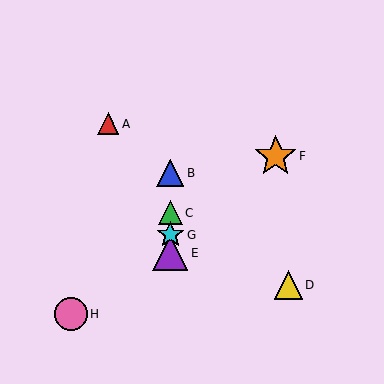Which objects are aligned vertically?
Objects B, C, E, G are aligned vertically.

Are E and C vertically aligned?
Yes, both are at x≈170.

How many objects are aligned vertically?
4 objects (B, C, E, G) are aligned vertically.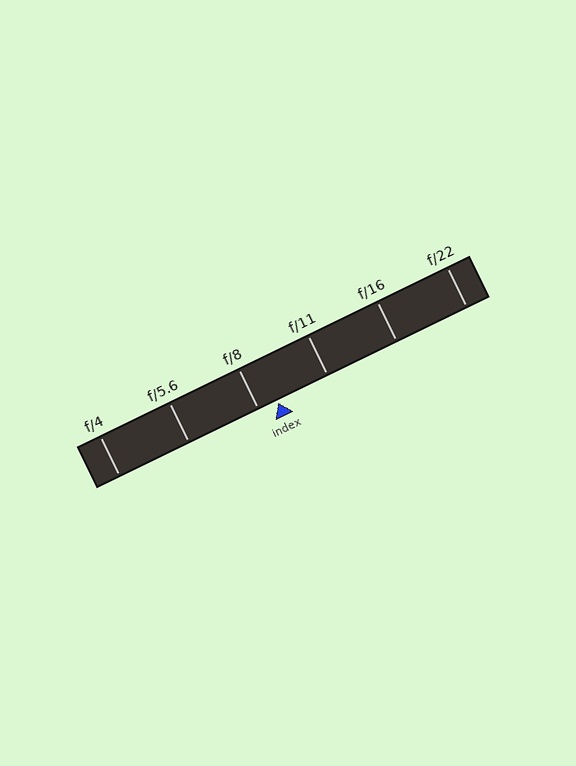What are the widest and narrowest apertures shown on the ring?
The widest aperture shown is f/4 and the narrowest is f/22.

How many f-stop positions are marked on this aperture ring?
There are 6 f-stop positions marked.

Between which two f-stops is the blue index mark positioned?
The index mark is between f/8 and f/11.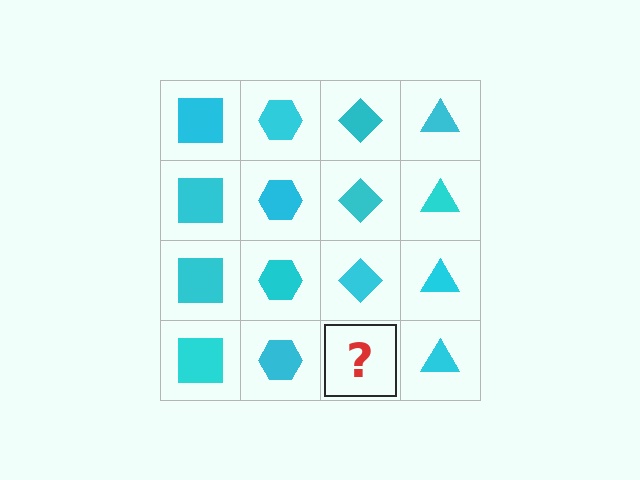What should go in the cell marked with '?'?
The missing cell should contain a cyan diamond.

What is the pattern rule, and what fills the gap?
The rule is that each column has a consistent shape. The gap should be filled with a cyan diamond.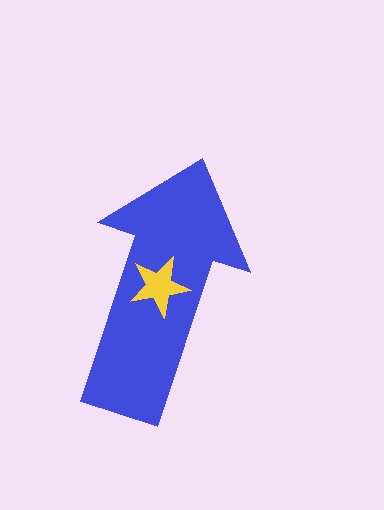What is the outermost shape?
The blue arrow.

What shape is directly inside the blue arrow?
The yellow star.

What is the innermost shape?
The yellow star.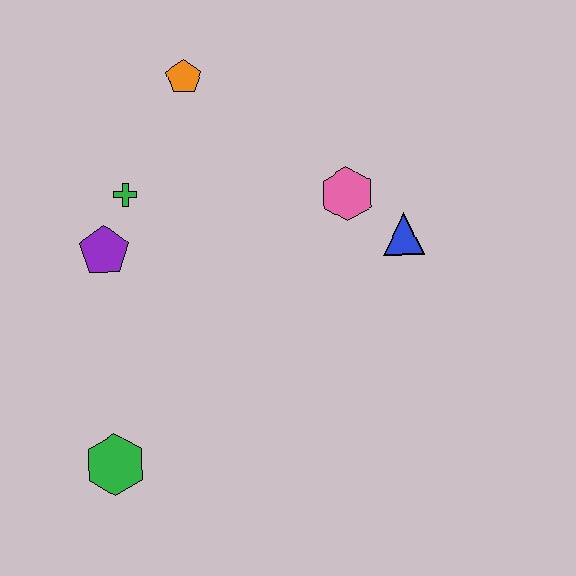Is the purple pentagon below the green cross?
Yes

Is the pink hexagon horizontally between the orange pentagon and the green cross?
No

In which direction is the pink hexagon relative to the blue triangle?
The pink hexagon is to the left of the blue triangle.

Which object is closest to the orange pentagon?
The green cross is closest to the orange pentagon.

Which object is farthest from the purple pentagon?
The blue triangle is farthest from the purple pentagon.